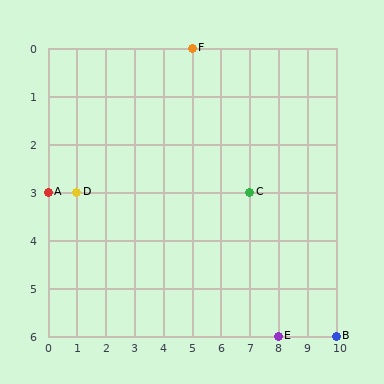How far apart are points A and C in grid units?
Points A and C are 7 columns apart.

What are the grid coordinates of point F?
Point F is at grid coordinates (5, 0).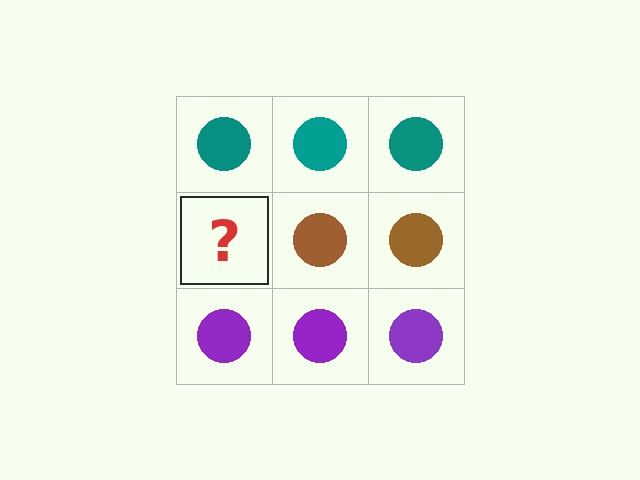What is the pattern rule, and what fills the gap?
The rule is that each row has a consistent color. The gap should be filled with a brown circle.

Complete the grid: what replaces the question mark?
The question mark should be replaced with a brown circle.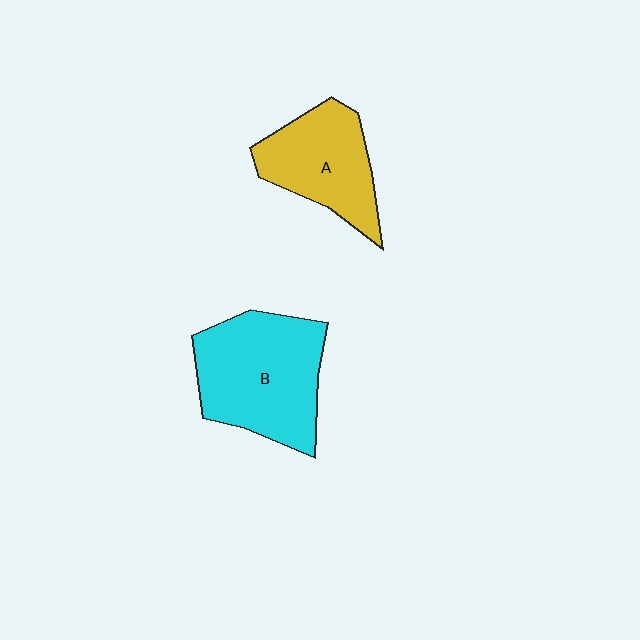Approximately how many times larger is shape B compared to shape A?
Approximately 1.4 times.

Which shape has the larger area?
Shape B (cyan).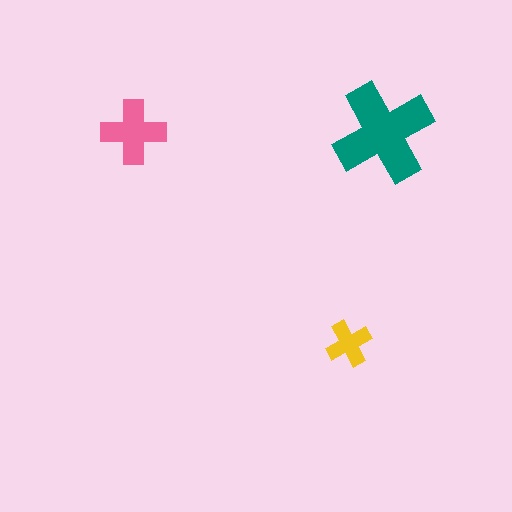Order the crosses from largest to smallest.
the teal one, the pink one, the yellow one.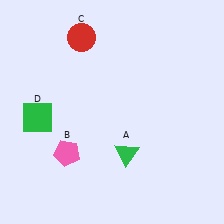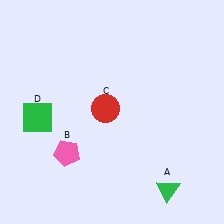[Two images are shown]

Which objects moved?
The objects that moved are: the green triangle (A), the red circle (C).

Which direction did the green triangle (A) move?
The green triangle (A) moved right.